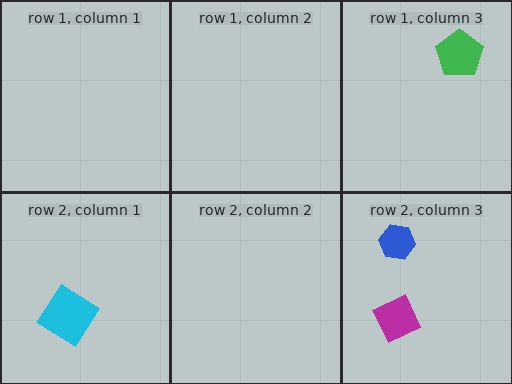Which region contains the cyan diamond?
The row 2, column 1 region.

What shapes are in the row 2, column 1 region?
The cyan diamond.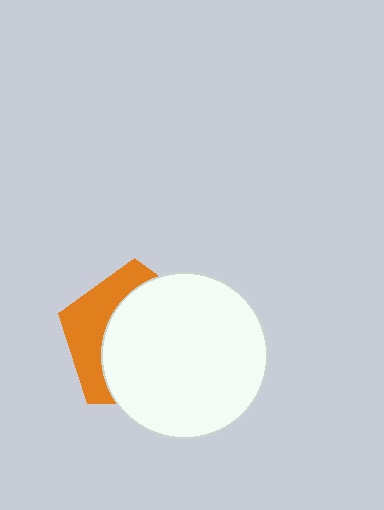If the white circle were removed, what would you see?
You would see the complete orange pentagon.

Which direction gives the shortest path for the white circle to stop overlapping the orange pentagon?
Moving right gives the shortest separation.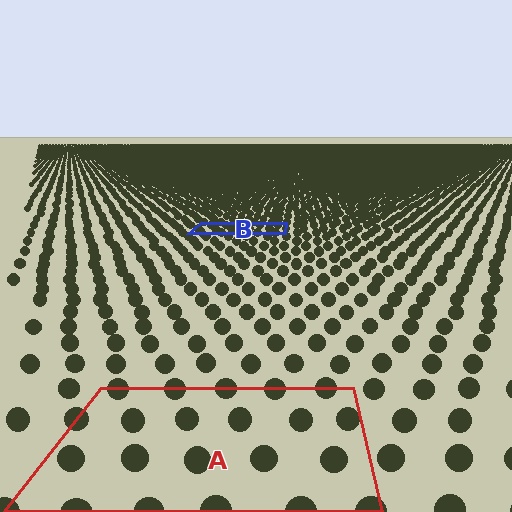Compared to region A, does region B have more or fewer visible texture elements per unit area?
Region B has more texture elements per unit area — they are packed more densely because it is farther away.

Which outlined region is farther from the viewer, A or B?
Region B is farther from the viewer — the texture elements inside it appear smaller and more densely packed.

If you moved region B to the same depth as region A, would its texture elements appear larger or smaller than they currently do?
They would appear larger. At a closer depth, the same texture elements are projected at a bigger on-screen size.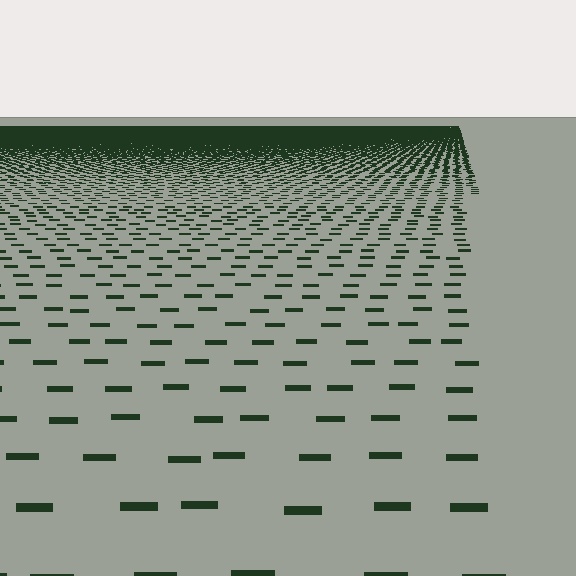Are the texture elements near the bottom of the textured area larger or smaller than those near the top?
Larger. Near the bottom, elements are closer to the viewer and appear at a bigger on-screen size.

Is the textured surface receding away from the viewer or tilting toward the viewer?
The surface is receding away from the viewer. Texture elements get smaller and denser toward the top.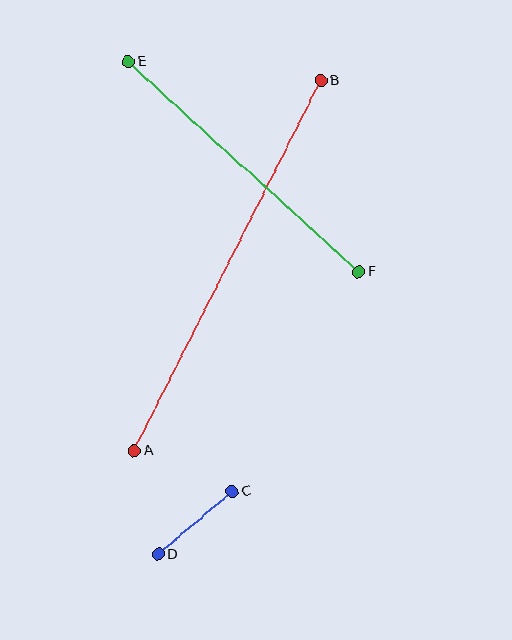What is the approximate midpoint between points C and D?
The midpoint is at approximately (195, 523) pixels.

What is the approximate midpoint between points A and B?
The midpoint is at approximately (227, 266) pixels.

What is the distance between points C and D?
The distance is approximately 97 pixels.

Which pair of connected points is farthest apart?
Points A and B are farthest apart.